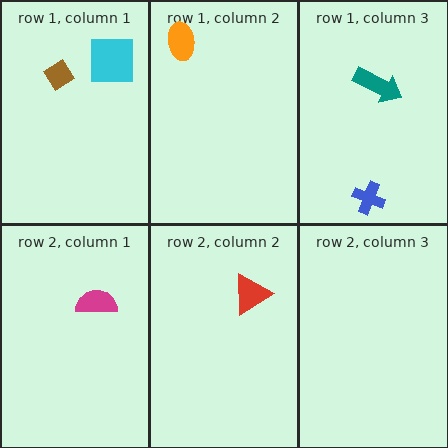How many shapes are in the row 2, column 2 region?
1.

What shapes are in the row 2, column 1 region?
The magenta semicircle.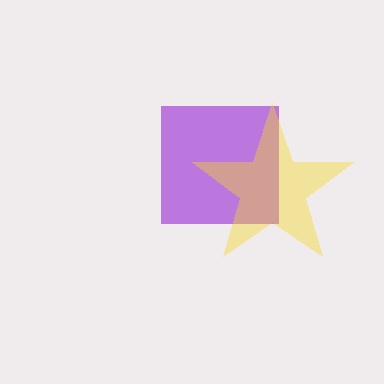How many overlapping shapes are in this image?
There are 2 overlapping shapes in the image.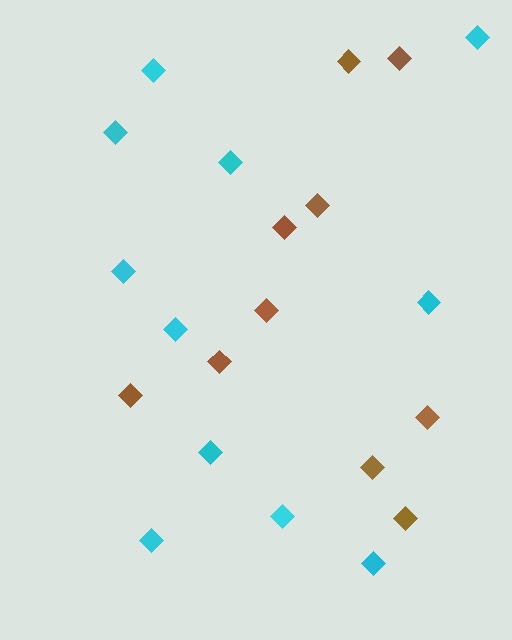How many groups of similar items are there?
There are 2 groups: one group of brown diamonds (10) and one group of cyan diamonds (11).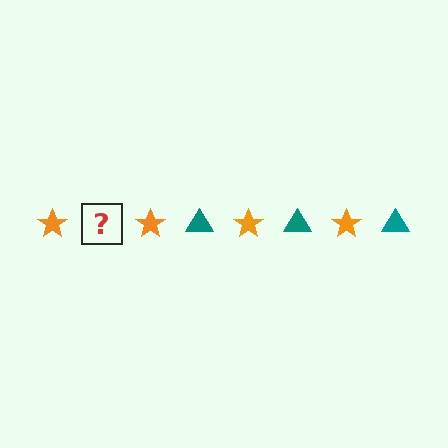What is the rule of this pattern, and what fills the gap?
The rule is that the pattern alternates between orange star and teal triangle. The gap should be filled with a teal triangle.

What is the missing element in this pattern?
The missing element is a teal triangle.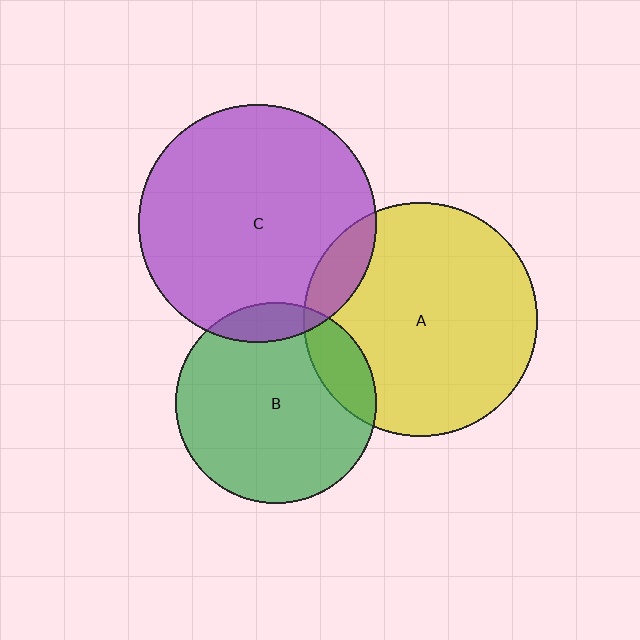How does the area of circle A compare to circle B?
Approximately 1.4 times.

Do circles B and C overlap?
Yes.